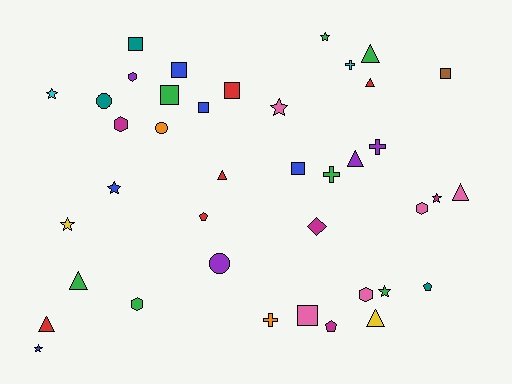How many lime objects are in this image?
There are no lime objects.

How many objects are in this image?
There are 40 objects.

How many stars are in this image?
There are 8 stars.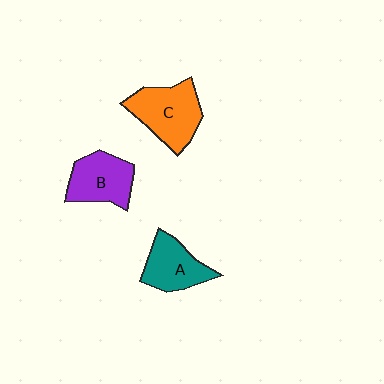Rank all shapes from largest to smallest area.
From largest to smallest: C (orange), B (purple), A (teal).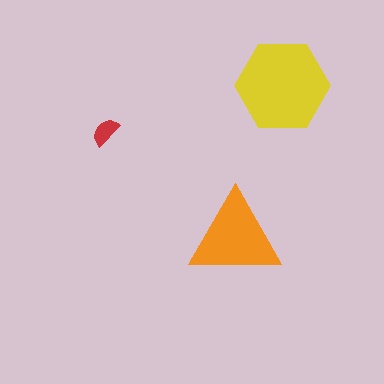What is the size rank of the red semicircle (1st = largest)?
3rd.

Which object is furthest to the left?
The red semicircle is leftmost.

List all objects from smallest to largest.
The red semicircle, the orange triangle, the yellow hexagon.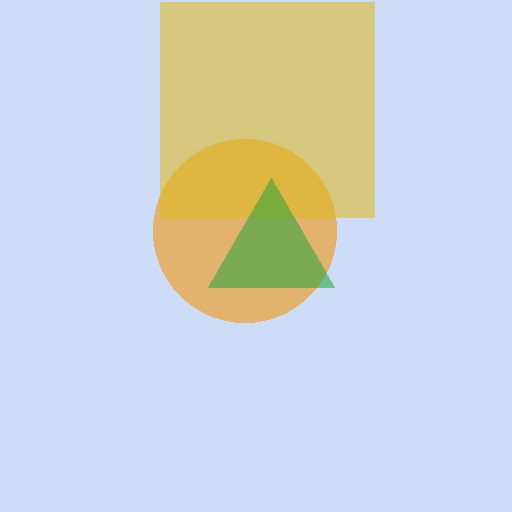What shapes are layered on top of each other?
The layered shapes are: an orange circle, a yellow square, a green triangle.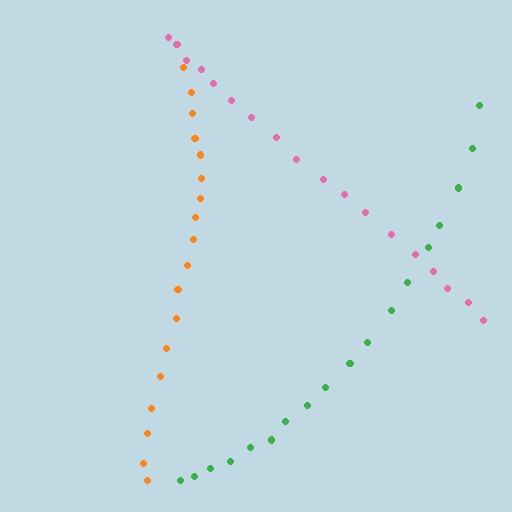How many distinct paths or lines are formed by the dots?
There are 3 distinct paths.